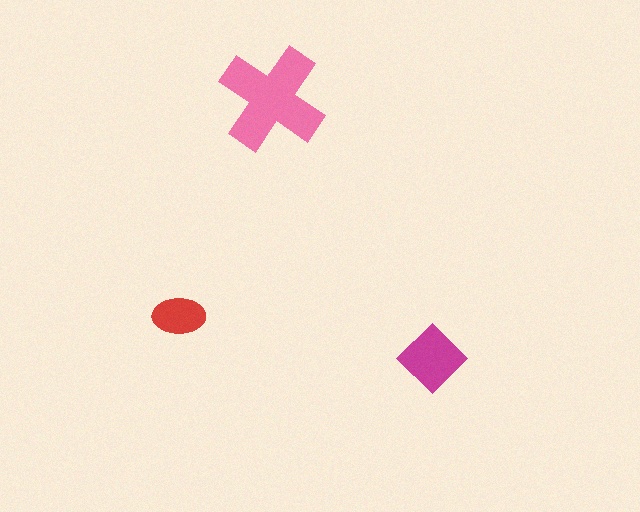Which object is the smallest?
The red ellipse.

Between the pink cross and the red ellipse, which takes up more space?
The pink cross.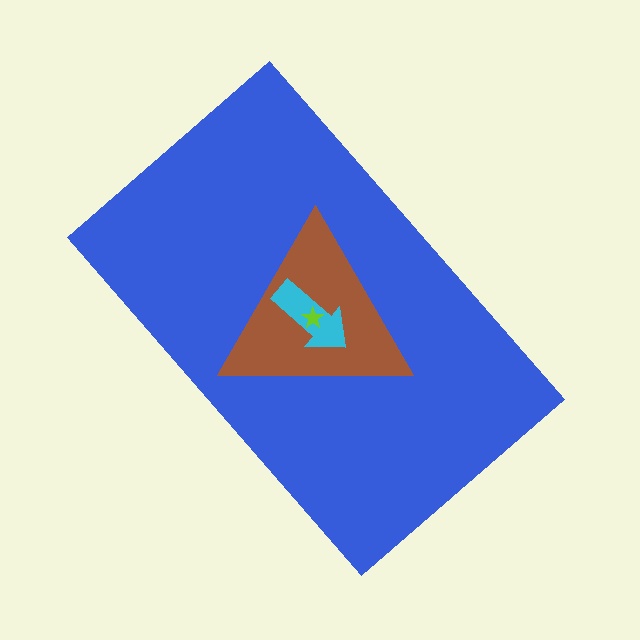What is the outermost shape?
The blue rectangle.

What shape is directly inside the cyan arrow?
The lime star.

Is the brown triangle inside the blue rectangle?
Yes.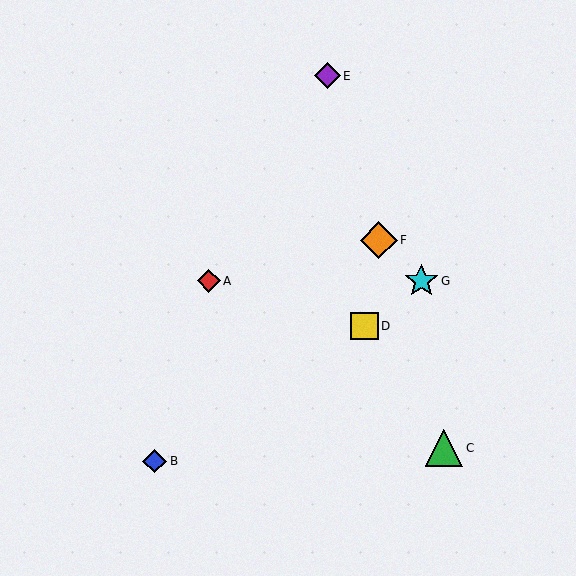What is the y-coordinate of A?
Object A is at y≈281.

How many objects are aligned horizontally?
2 objects (A, G) are aligned horizontally.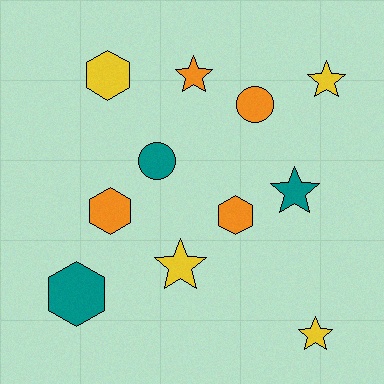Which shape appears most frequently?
Star, with 5 objects.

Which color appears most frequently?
Orange, with 4 objects.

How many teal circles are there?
There is 1 teal circle.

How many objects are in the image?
There are 11 objects.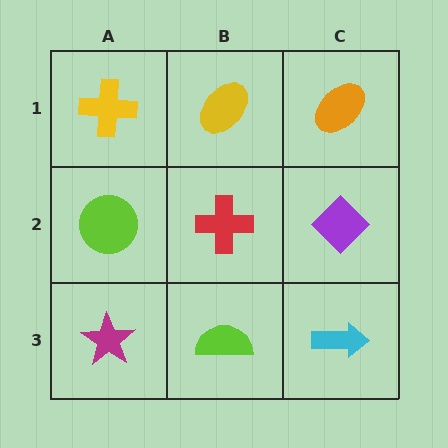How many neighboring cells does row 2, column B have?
4.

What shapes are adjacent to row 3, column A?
A lime circle (row 2, column A), a lime semicircle (row 3, column B).